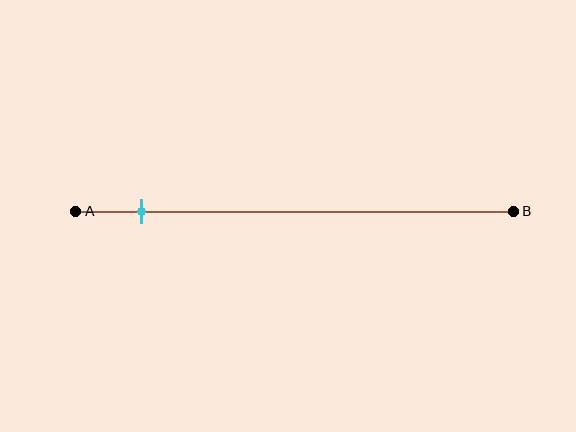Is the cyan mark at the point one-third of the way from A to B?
No, the mark is at about 15% from A, not at the 33% one-third point.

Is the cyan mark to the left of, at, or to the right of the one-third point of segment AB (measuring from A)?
The cyan mark is to the left of the one-third point of segment AB.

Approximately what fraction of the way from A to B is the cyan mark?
The cyan mark is approximately 15% of the way from A to B.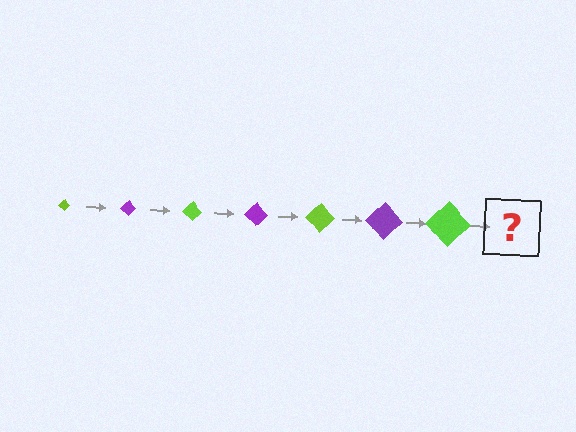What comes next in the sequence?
The next element should be a purple diamond, larger than the previous one.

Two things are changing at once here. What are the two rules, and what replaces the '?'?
The two rules are that the diamond grows larger each step and the color cycles through lime and purple. The '?' should be a purple diamond, larger than the previous one.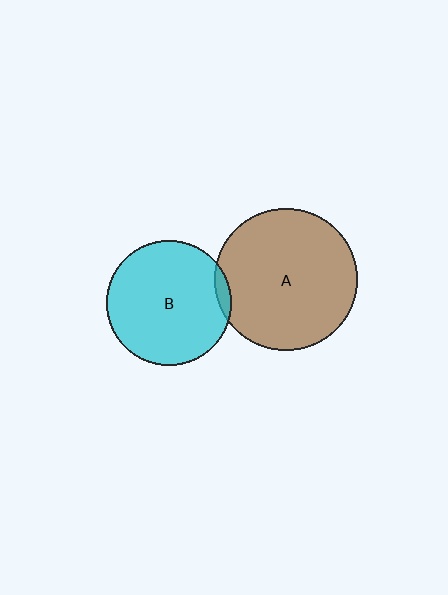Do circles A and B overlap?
Yes.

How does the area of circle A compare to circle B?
Approximately 1.3 times.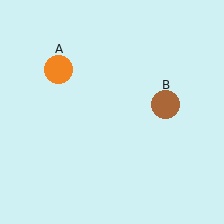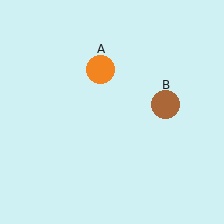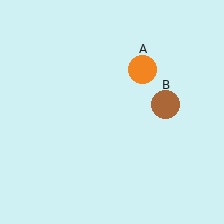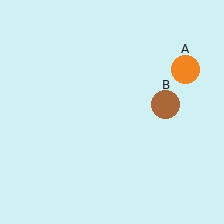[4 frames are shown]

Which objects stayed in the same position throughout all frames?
Brown circle (object B) remained stationary.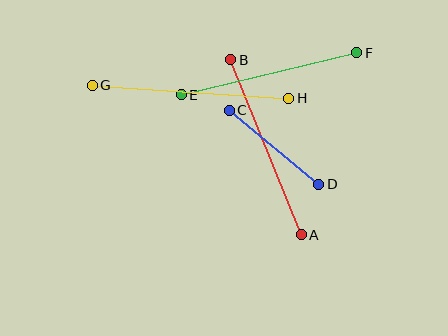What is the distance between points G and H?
The distance is approximately 197 pixels.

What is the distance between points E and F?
The distance is approximately 180 pixels.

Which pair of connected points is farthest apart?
Points G and H are farthest apart.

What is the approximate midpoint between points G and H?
The midpoint is at approximately (190, 92) pixels.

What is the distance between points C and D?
The distance is approximately 116 pixels.